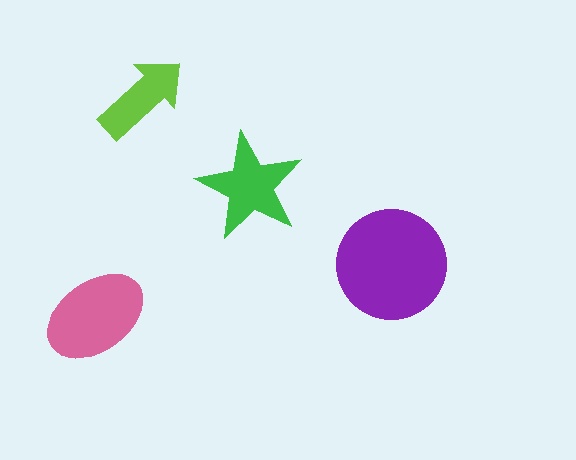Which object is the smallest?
The lime arrow.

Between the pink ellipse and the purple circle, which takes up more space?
The purple circle.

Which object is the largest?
The purple circle.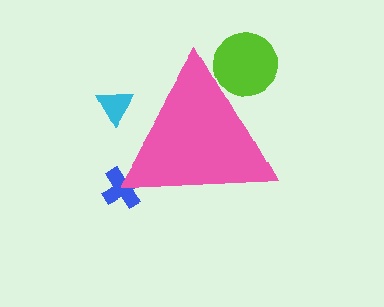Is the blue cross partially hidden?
Yes, the blue cross is partially hidden behind the pink triangle.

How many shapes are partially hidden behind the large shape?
3 shapes are partially hidden.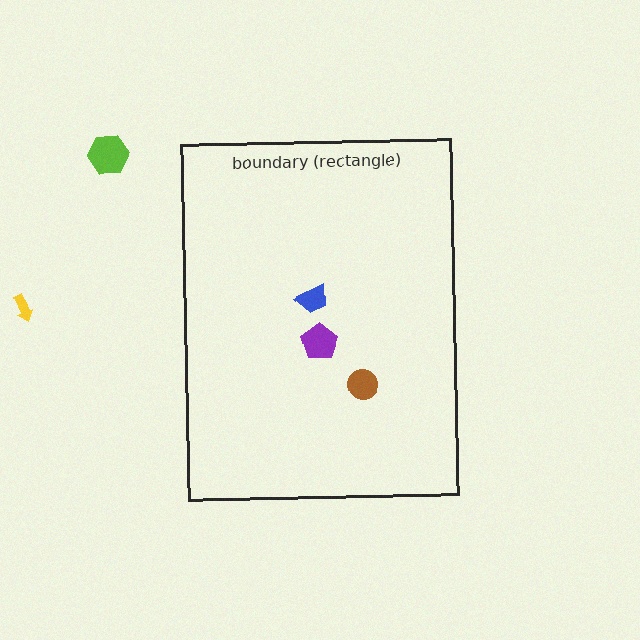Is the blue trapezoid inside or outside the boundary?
Inside.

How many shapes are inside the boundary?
3 inside, 2 outside.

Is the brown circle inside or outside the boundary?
Inside.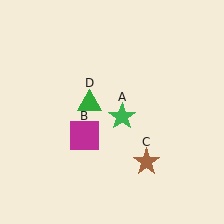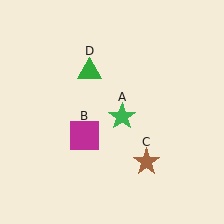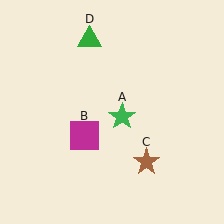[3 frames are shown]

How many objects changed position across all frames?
1 object changed position: green triangle (object D).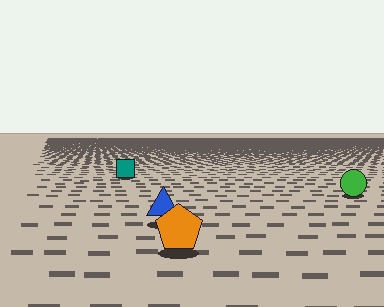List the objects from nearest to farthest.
From nearest to farthest: the orange pentagon, the blue triangle, the green circle, the teal square.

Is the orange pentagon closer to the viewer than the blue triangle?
Yes. The orange pentagon is closer — you can tell from the texture gradient: the ground texture is coarser near it.